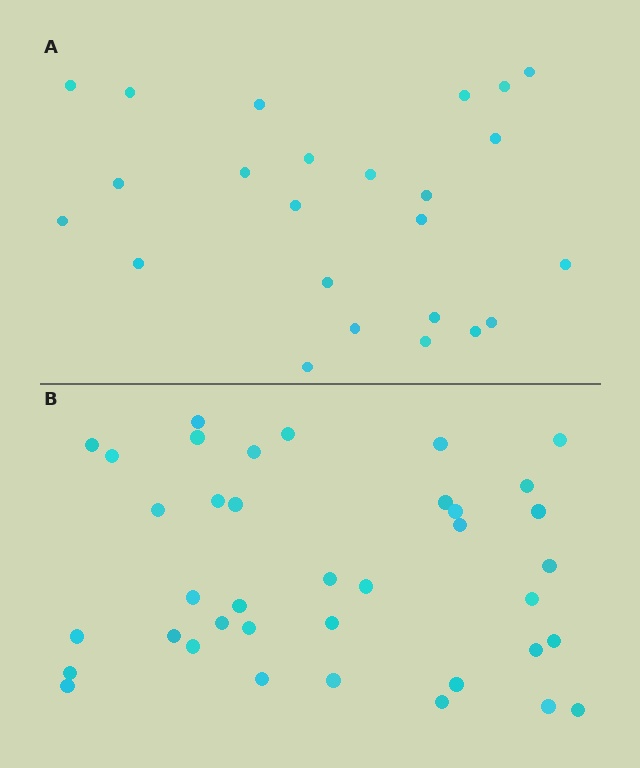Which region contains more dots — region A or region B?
Region B (the bottom region) has more dots.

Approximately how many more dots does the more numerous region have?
Region B has approximately 15 more dots than region A.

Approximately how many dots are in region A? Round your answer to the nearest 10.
About 20 dots. (The exact count is 24, which rounds to 20.)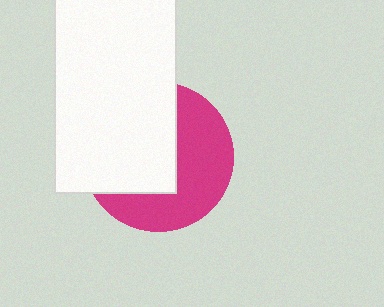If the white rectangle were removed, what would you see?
You would see the complete magenta circle.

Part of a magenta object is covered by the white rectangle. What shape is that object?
It is a circle.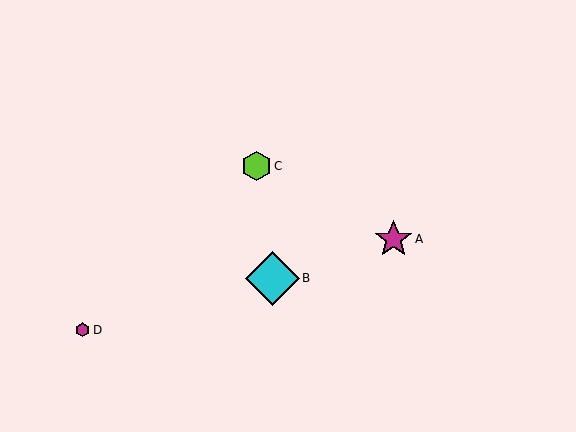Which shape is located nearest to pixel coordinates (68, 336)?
The magenta hexagon (labeled D) at (82, 330) is nearest to that location.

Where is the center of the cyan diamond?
The center of the cyan diamond is at (272, 278).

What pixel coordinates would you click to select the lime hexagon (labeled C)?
Click at (256, 166) to select the lime hexagon C.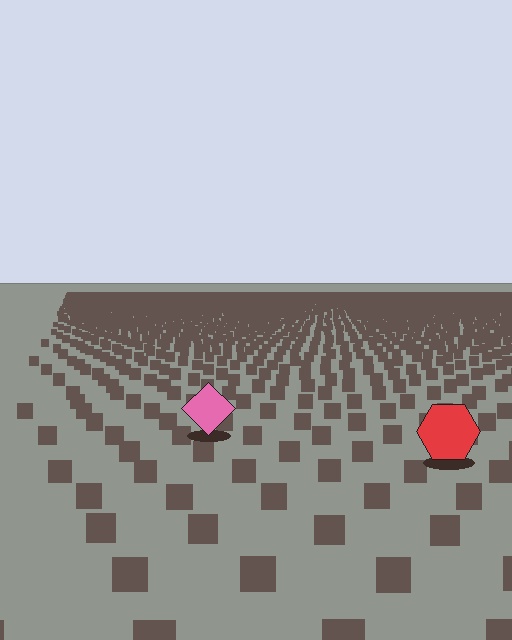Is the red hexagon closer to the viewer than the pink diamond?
Yes. The red hexagon is closer — you can tell from the texture gradient: the ground texture is coarser near it.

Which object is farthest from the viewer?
The pink diamond is farthest from the viewer. It appears smaller and the ground texture around it is denser.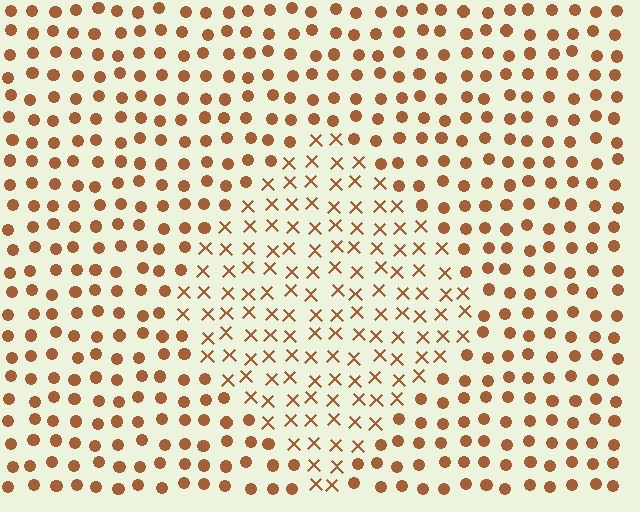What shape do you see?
I see a diamond.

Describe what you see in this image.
The image is filled with small brown elements arranged in a uniform grid. A diamond-shaped region contains X marks, while the surrounding area contains circles. The boundary is defined purely by the change in element shape.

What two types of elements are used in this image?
The image uses X marks inside the diamond region and circles outside it.